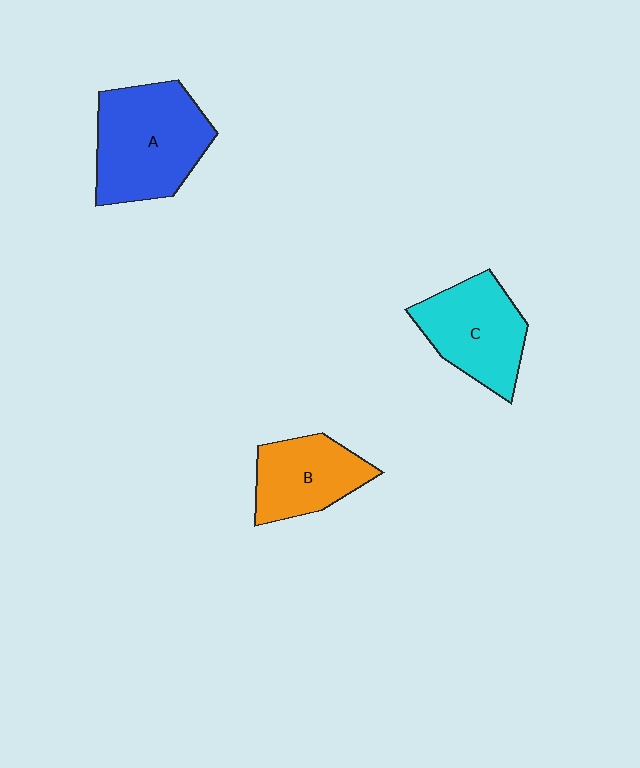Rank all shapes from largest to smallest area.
From largest to smallest: A (blue), C (cyan), B (orange).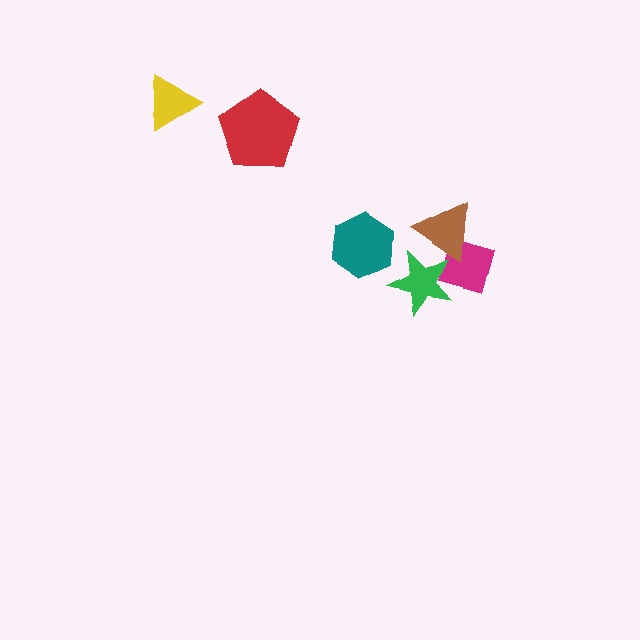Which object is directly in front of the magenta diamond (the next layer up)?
The green star is directly in front of the magenta diamond.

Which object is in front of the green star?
The brown triangle is in front of the green star.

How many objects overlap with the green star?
2 objects overlap with the green star.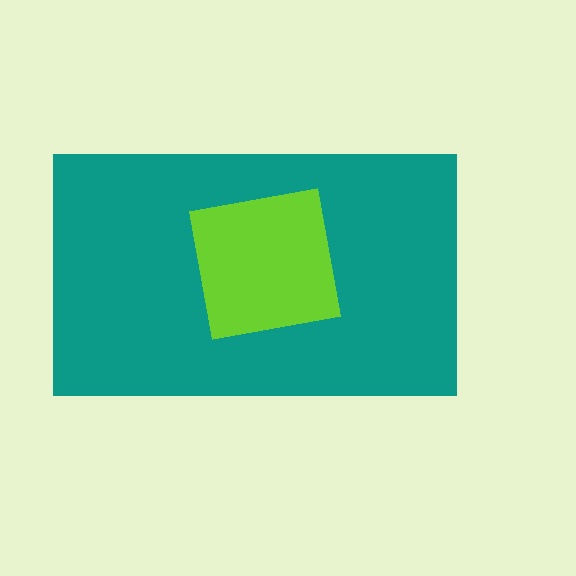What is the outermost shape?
The teal rectangle.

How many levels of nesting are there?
2.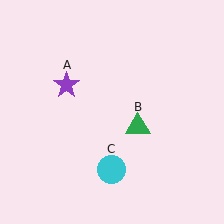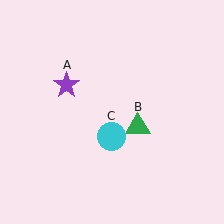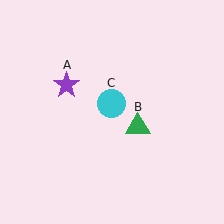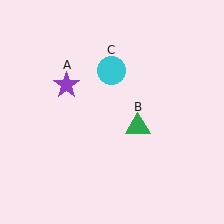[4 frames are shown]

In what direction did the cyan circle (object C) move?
The cyan circle (object C) moved up.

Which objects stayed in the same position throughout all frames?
Purple star (object A) and green triangle (object B) remained stationary.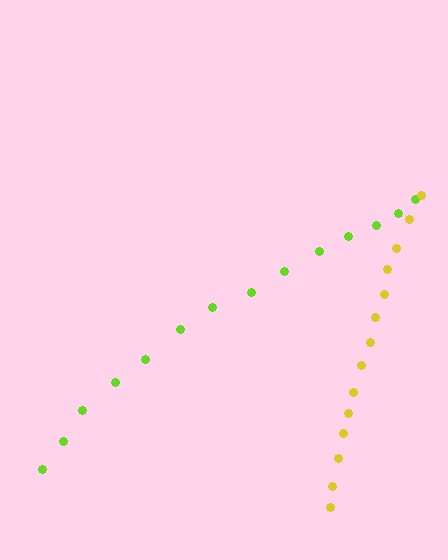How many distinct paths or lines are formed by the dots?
There are 2 distinct paths.